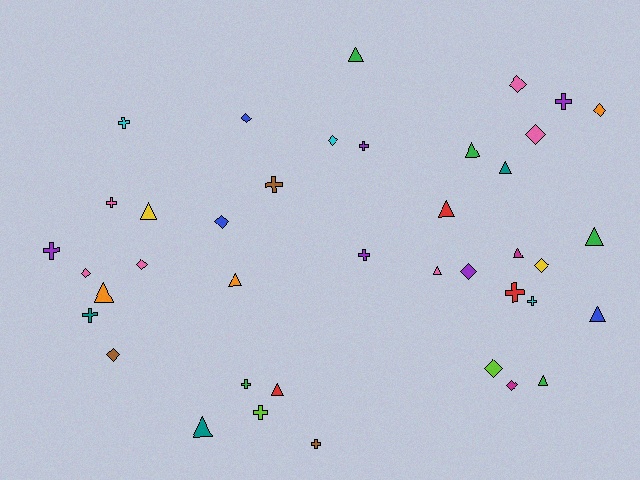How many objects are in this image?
There are 40 objects.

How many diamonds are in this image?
There are 13 diamonds.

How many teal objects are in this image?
There are 3 teal objects.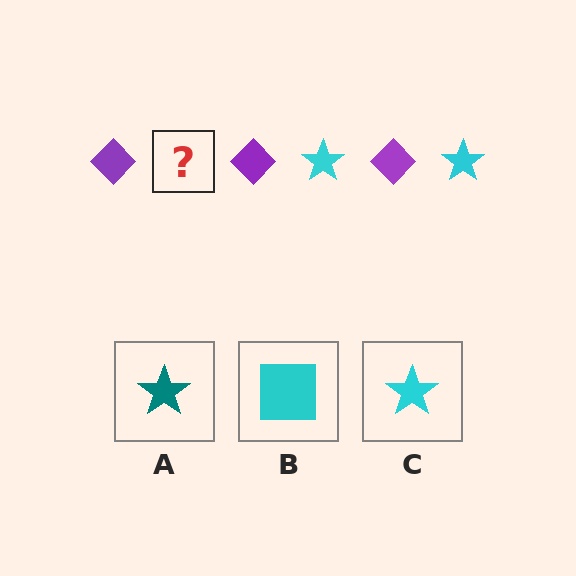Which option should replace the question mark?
Option C.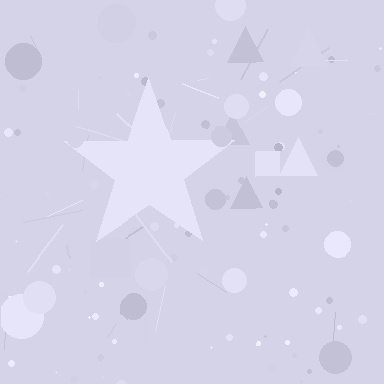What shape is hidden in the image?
A star is hidden in the image.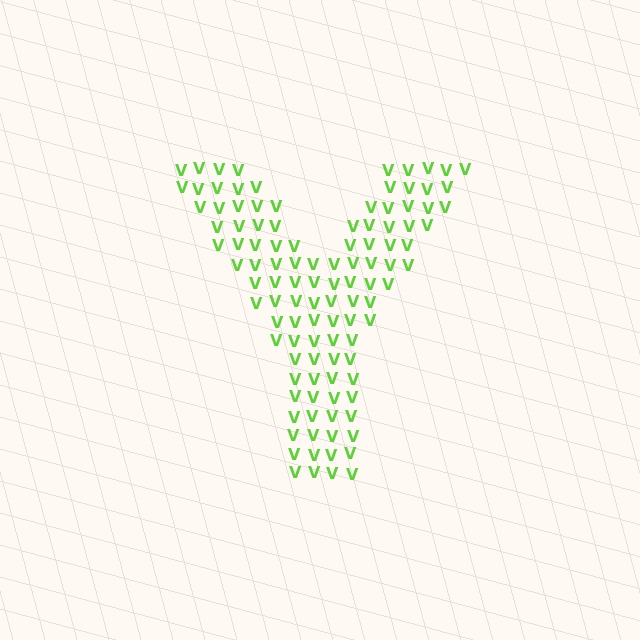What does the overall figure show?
The overall figure shows the letter Y.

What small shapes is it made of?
It is made of small letter V's.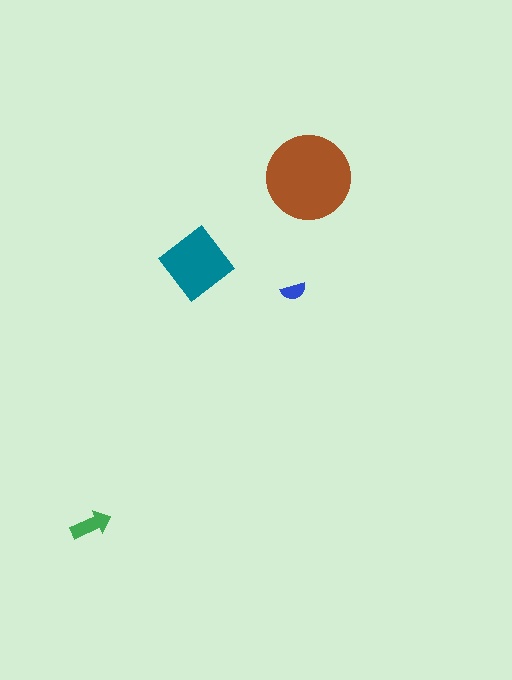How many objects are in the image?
There are 4 objects in the image.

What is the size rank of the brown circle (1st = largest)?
1st.